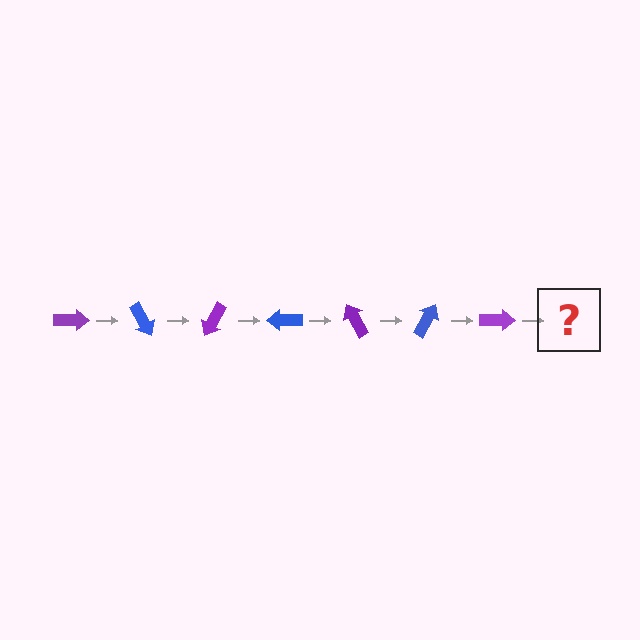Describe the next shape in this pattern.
It should be a blue arrow, rotated 420 degrees from the start.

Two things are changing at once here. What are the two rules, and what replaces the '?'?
The two rules are that it rotates 60 degrees each step and the color cycles through purple and blue. The '?' should be a blue arrow, rotated 420 degrees from the start.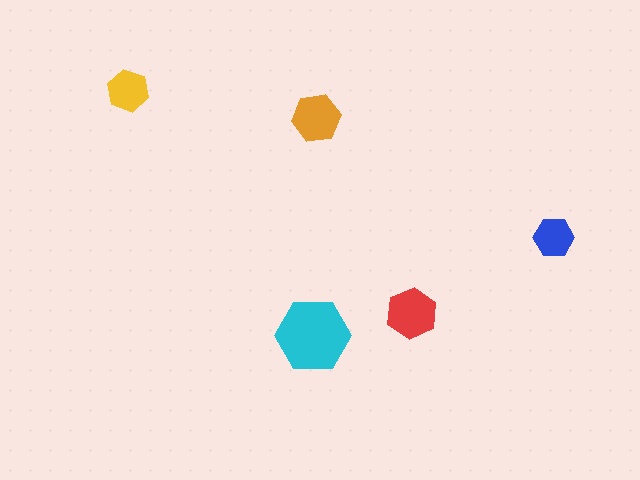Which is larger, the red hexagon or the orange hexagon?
The red one.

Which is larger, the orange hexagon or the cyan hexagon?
The cyan one.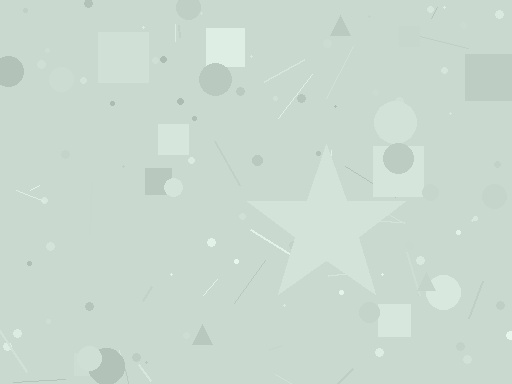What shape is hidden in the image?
A star is hidden in the image.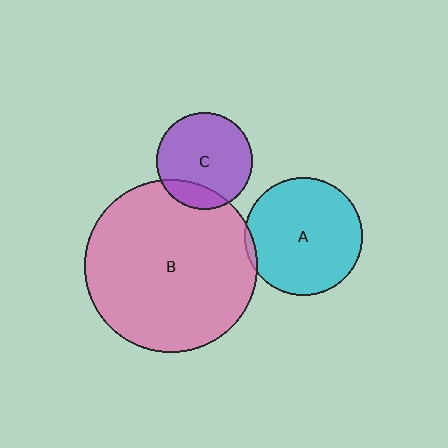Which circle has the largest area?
Circle B (pink).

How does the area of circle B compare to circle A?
Approximately 2.2 times.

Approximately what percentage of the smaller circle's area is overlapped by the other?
Approximately 15%.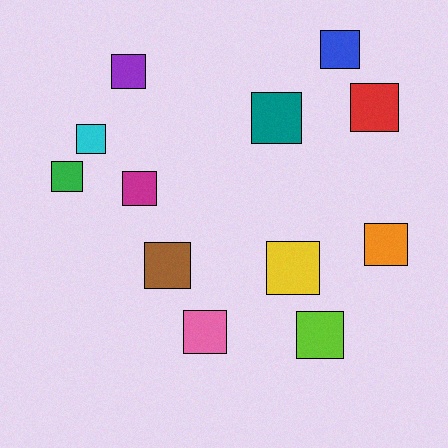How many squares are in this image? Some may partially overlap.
There are 12 squares.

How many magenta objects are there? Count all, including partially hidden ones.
There is 1 magenta object.